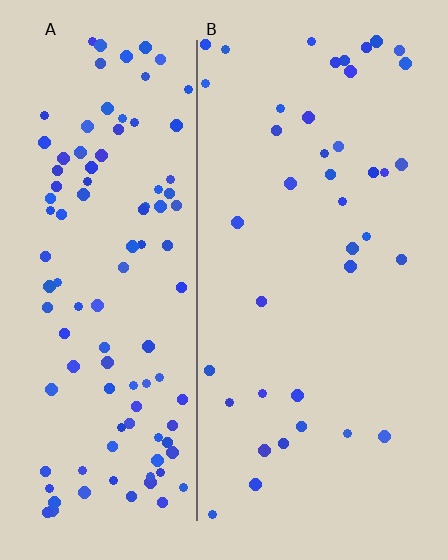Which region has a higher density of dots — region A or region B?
A (the left).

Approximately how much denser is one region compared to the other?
Approximately 2.8× — region A over region B.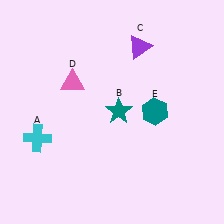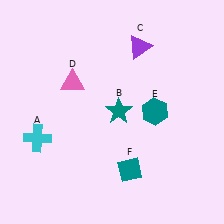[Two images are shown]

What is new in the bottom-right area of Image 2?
A teal diamond (F) was added in the bottom-right area of Image 2.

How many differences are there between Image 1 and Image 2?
There is 1 difference between the two images.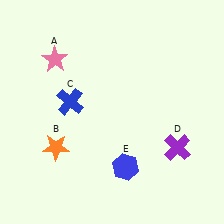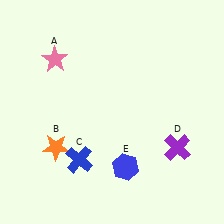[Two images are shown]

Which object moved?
The blue cross (C) moved down.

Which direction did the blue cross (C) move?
The blue cross (C) moved down.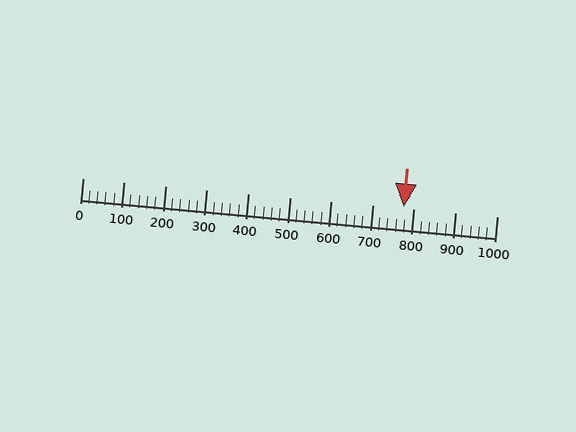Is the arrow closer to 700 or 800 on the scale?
The arrow is closer to 800.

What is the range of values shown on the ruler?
The ruler shows values from 0 to 1000.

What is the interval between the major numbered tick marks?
The major tick marks are spaced 100 units apart.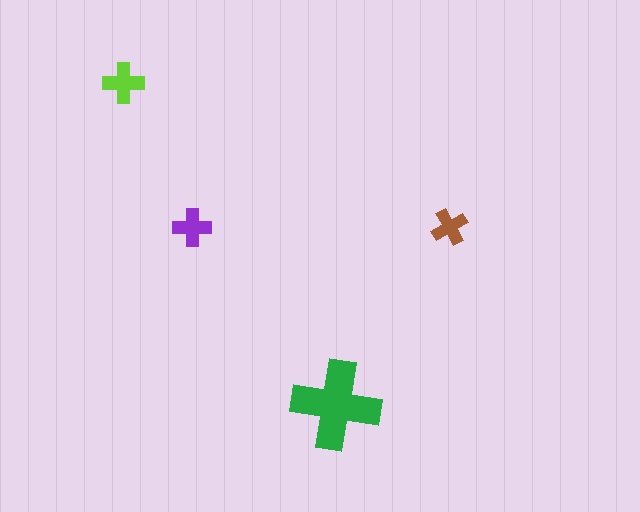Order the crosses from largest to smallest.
the green one, the lime one, the purple one, the brown one.